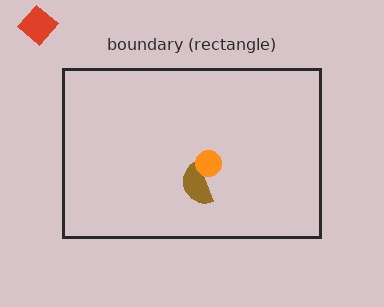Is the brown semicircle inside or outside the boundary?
Inside.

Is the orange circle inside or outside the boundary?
Inside.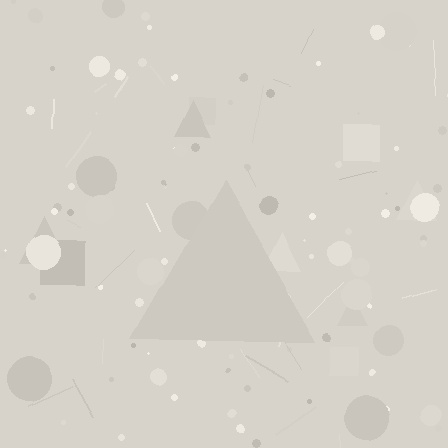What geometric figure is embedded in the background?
A triangle is embedded in the background.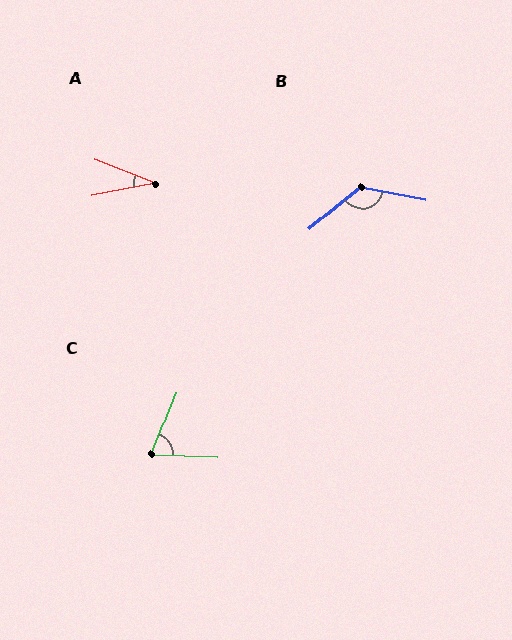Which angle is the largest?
B, at approximately 129 degrees.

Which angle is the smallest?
A, at approximately 32 degrees.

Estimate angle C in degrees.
Approximately 70 degrees.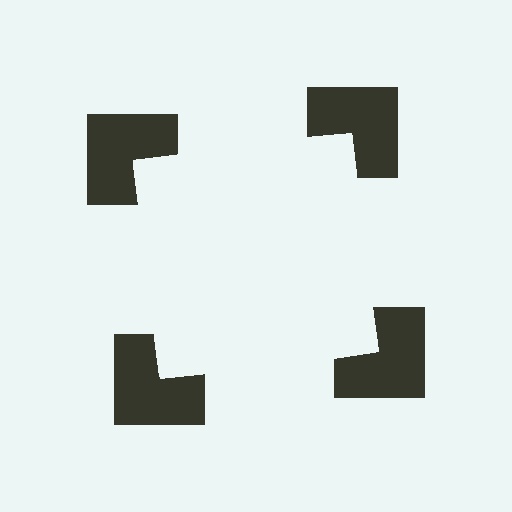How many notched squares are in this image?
There are 4 — one at each vertex of the illusory square.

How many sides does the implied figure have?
4 sides.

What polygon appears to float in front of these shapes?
An illusory square — its edges are inferred from the aligned wedge cuts in the notched squares, not physically drawn.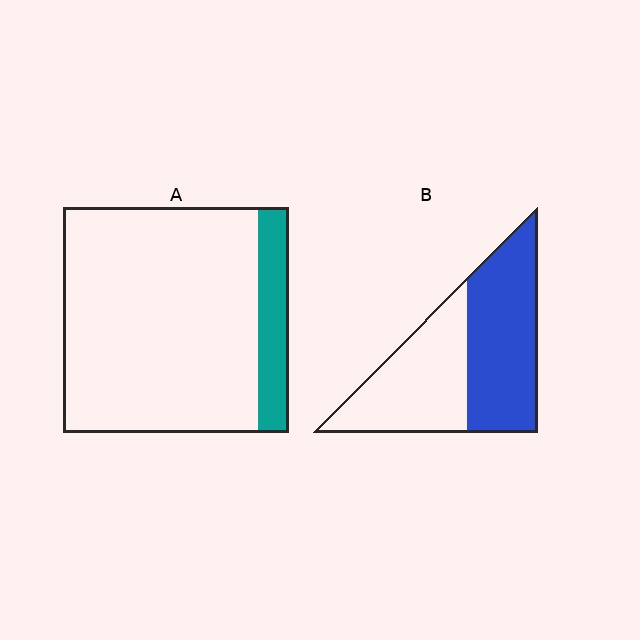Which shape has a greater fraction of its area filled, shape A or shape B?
Shape B.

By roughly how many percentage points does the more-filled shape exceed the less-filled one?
By roughly 40 percentage points (B over A).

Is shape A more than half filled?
No.